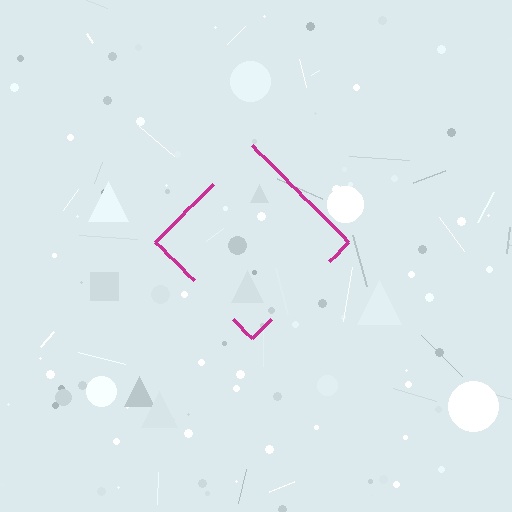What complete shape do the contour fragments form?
The contour fragments form a diamond.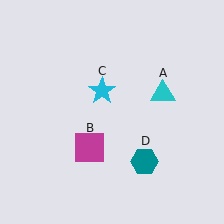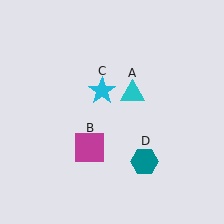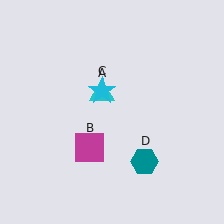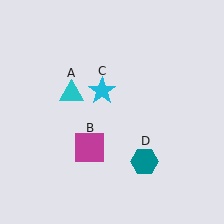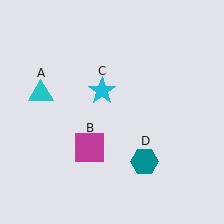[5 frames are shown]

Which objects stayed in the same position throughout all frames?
Magenta square (object B) and cyan star (object C) and teal hexagon (object D) remained stationary.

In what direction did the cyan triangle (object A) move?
The cyan triangle (object A) moved left.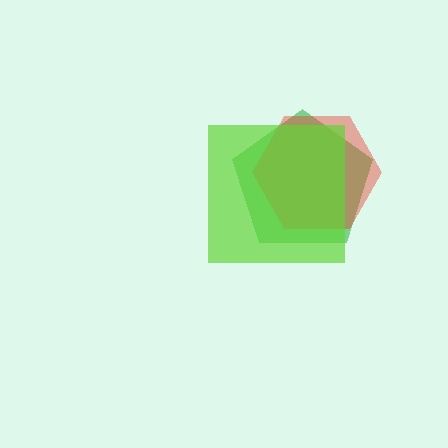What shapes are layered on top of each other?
The layered shapes are: a green pentagon, a red hexagon, a lime square.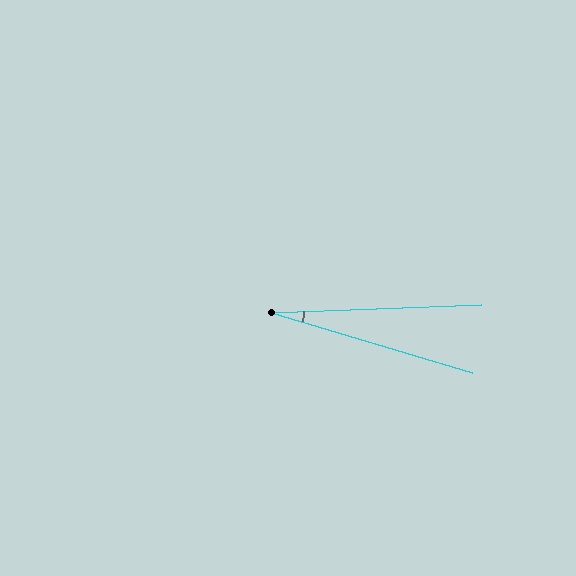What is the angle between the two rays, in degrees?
Approximately 19 degrees.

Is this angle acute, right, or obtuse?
It is acute.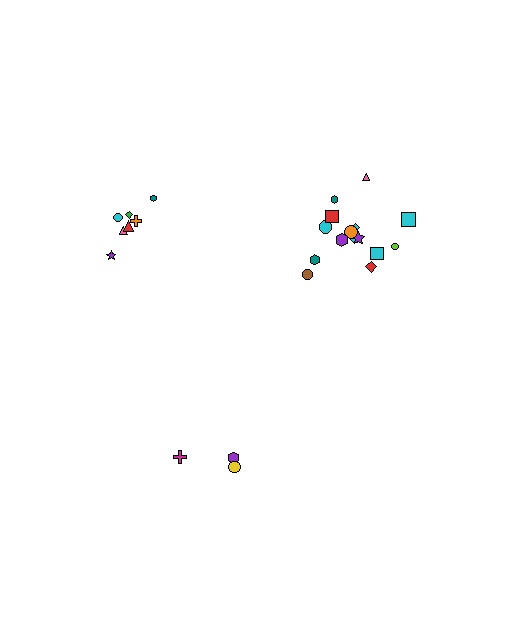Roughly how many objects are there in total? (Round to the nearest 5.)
Roughly 25 objects in total.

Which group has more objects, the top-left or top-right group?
The top-right group.